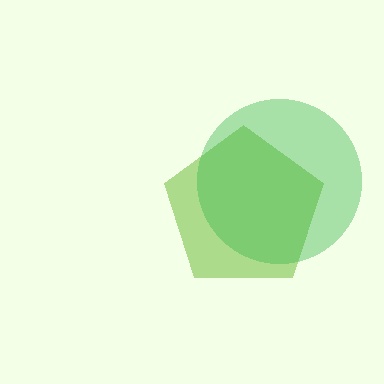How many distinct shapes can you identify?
There are 2 distinct shapes: a lime pentagon, a green circle.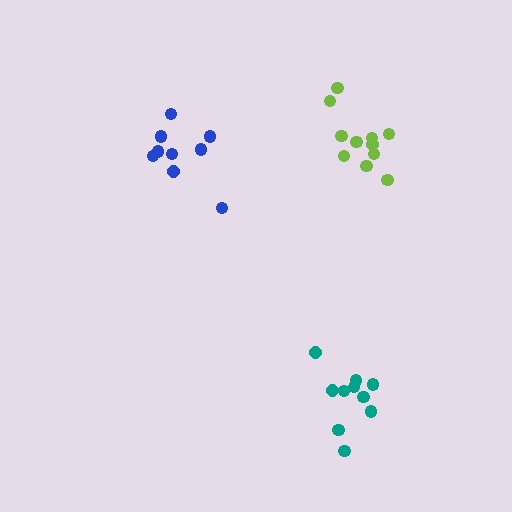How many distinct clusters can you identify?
There are 3 distinct clusters.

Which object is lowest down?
The teal cluster is bottommost.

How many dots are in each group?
Group 1: 9 dots, Group 2: 10 dots, Group 3: 11 dots (30 total).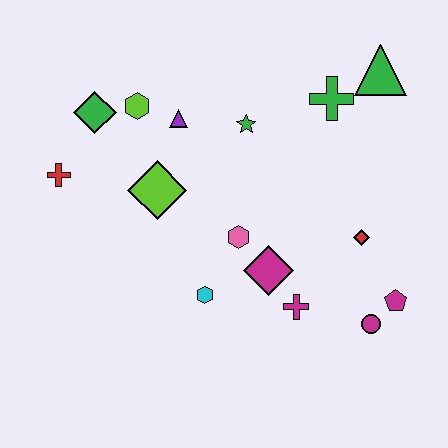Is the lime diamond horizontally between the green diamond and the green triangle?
Yes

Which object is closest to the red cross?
The green diamond is closest to the red cross.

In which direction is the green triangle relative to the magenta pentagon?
The green triangle is above the magenta pentagon.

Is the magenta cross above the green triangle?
No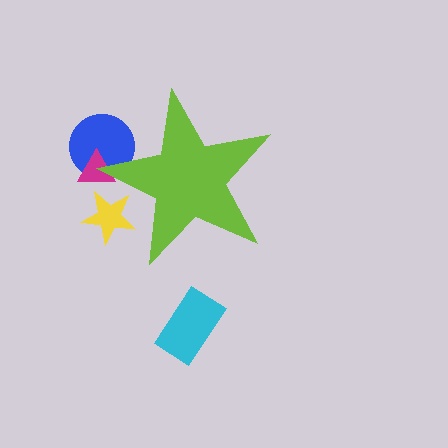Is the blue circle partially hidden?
Yes, the blue circle is partially hidden behind the lime star.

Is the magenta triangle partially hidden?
Yes, the magenta triangle is partially hidden behind the lime star.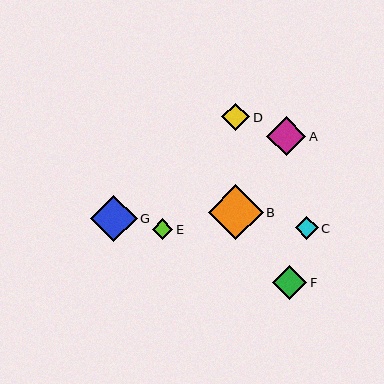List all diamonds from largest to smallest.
From largest to smallest: B, G, A, F, D, C, E.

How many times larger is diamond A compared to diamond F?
Diamond A is approximately 1.1 times the size of diamond F.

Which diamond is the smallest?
Diamond E is the smallest with a size of approximately 20 pixels.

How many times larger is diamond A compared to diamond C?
Diamond A is approximately 1.8 times the size of diamond C.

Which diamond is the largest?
Diamond B is the largest with a size of approximately 55 pixels.